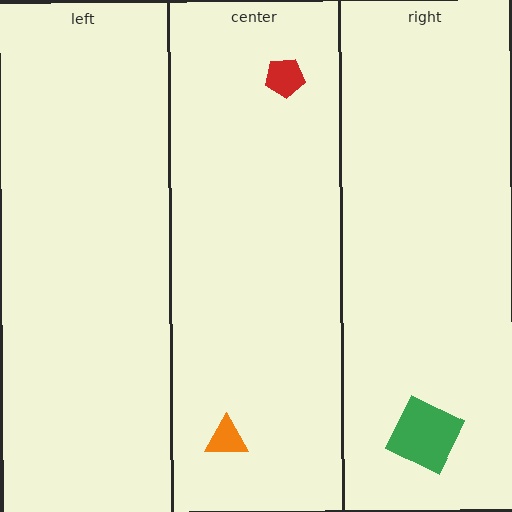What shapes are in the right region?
The green square.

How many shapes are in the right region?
1.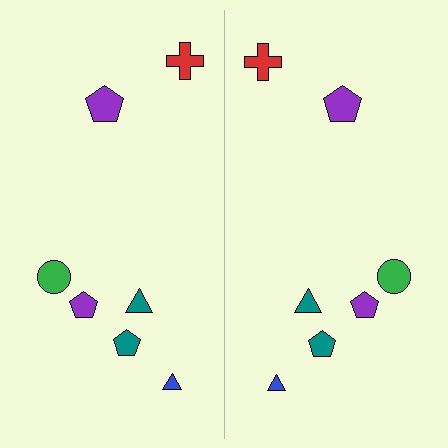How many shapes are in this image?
There are 14 shapes in this image.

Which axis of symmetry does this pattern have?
The pattern has a vertical axis of symmetry running through the center of the image.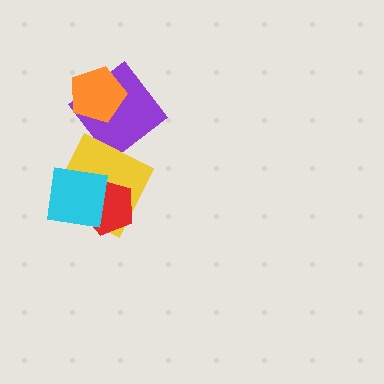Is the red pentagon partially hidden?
Yes, it is partially covered by another shape.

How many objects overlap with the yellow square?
2 objects overlap with the yellow square.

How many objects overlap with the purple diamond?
1 object overlaps with the purple diamond.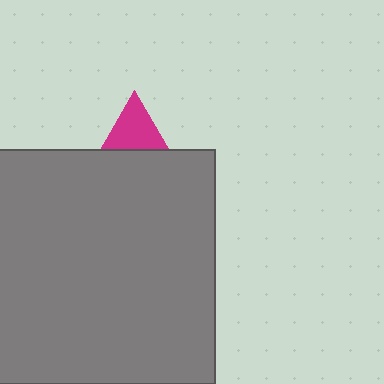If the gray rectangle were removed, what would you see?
You would see the complete magenta triangle.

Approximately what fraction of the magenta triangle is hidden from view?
Roughly 67% of the magenta triangle is hidden behind the gray rectangle.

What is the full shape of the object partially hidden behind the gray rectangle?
The partially hidden object is a magenta triangle.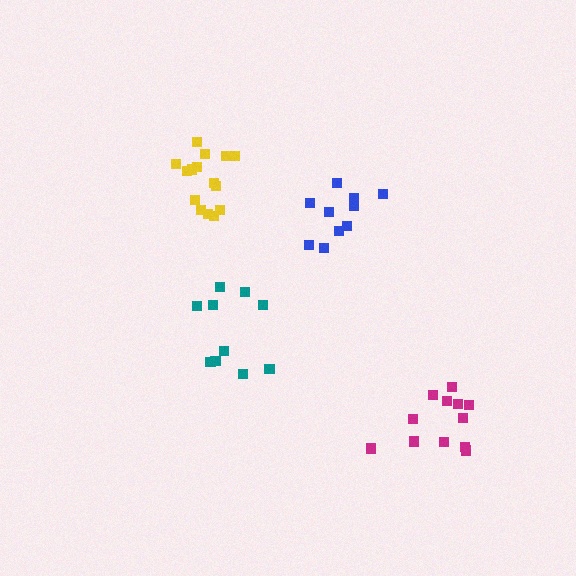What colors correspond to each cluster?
The clusters are colored: magenta, yellow, teal, blue.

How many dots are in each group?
Group 1: 12 dots, Group 2: 15 dots, Group 3: 10 dots, Group 4: 10 dots (47 total).